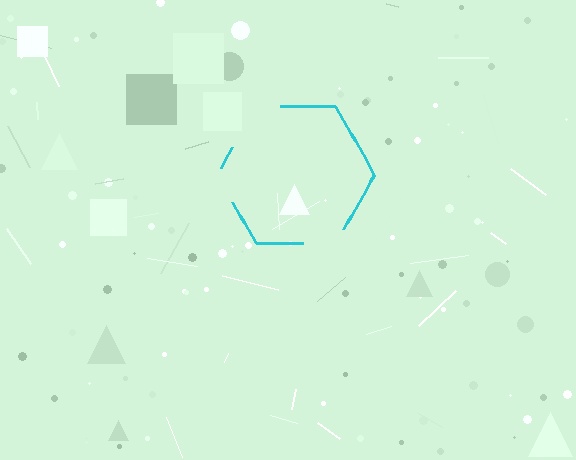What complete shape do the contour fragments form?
The contour fragments form a hexagon.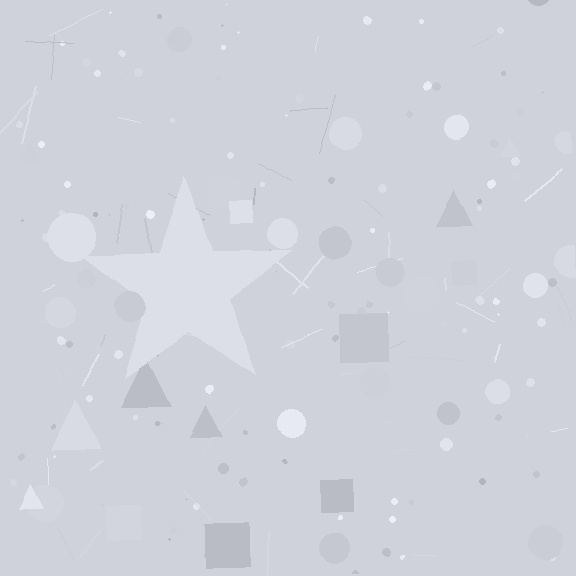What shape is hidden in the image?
A star is hidden in the image.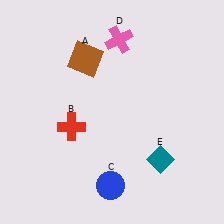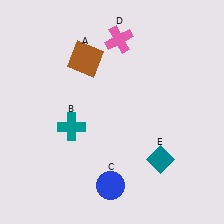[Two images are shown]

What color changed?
The cross (B) changed from red in Image 1 to teal in Image 2.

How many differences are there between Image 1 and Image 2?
There is 1 difference between the two images.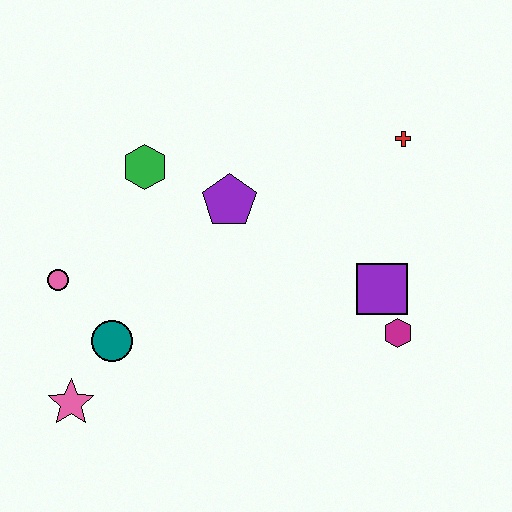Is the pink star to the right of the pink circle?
Yes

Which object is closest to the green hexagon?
The purple pentagon is closest to the green hexagon.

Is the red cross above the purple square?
Yes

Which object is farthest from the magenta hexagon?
The pink circle is farthest from the magenta hexagon.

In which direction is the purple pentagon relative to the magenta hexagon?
The purple pentagon is to the left of the magenta hexagon.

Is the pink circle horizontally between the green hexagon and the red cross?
No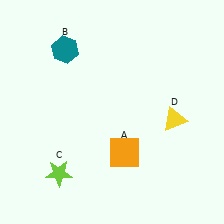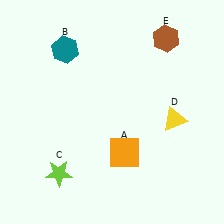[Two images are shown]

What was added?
A brown hexagon (E) was added in Image 2.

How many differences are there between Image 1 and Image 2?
There is 1 difference between the two images.